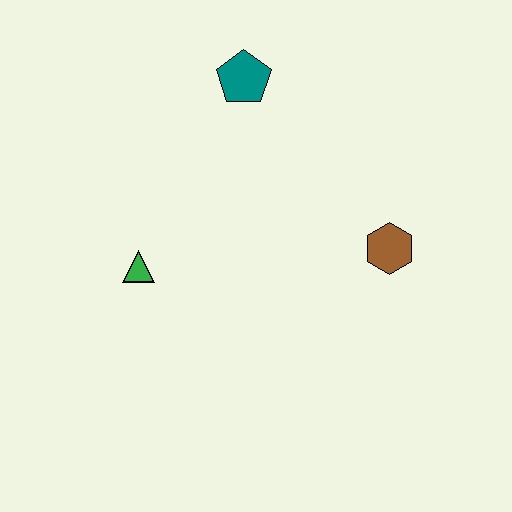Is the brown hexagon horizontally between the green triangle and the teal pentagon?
No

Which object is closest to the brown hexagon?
The teal pentagon is closest to the brown hexagon.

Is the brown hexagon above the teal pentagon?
No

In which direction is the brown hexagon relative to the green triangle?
The brown hexagon is to the right of the green triangle.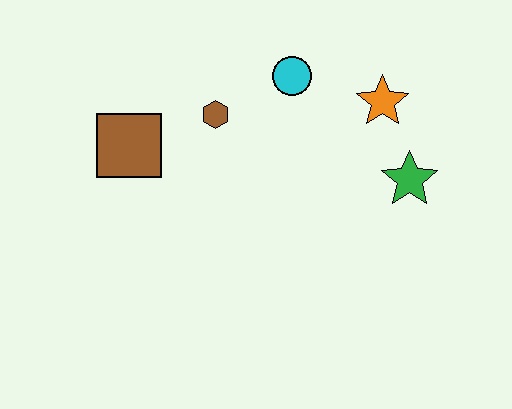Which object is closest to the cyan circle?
The brown hexagon is closest to the cyan circle.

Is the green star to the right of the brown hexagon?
Yes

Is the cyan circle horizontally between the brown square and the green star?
Yes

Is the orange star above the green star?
Yes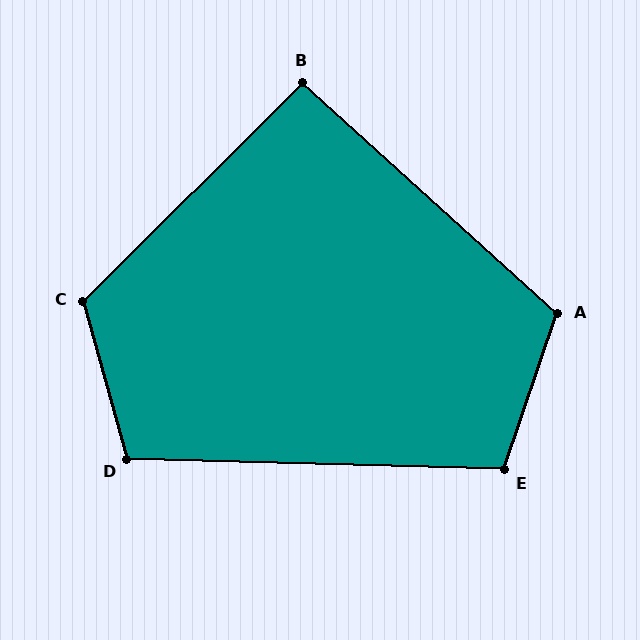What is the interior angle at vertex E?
Approximately 107 degrees (obtuse).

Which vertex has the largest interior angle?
C, at approximately 119 degrees.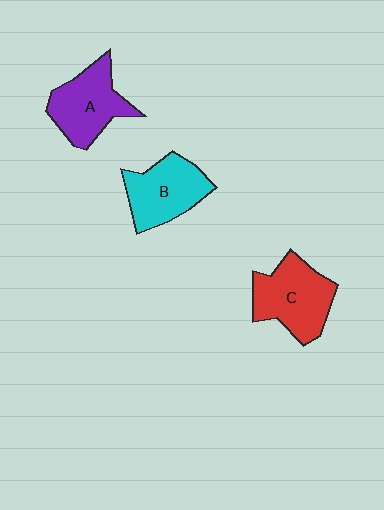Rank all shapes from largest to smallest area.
From largest to smallest: C (red), A (purple), B (cyan).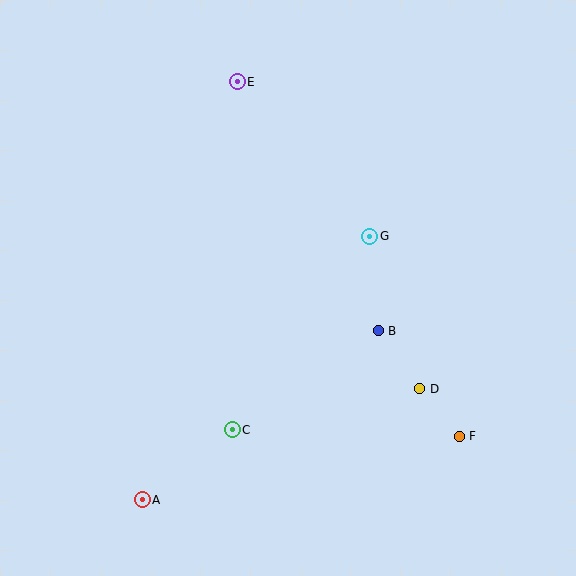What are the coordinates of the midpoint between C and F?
The midpoint between C and F is at (346, 433).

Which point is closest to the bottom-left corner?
Point A is closest to the bottom-left corner.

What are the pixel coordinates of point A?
Point A is at (142, 500).